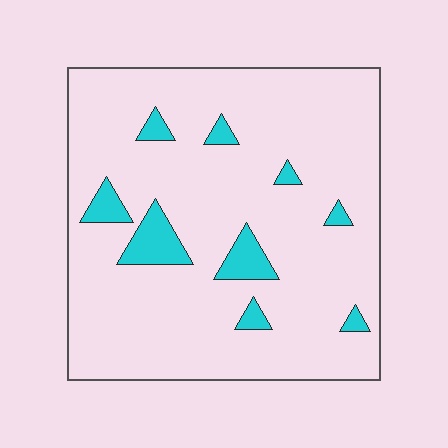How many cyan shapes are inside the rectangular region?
9.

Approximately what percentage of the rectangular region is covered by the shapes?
Approximately 10%.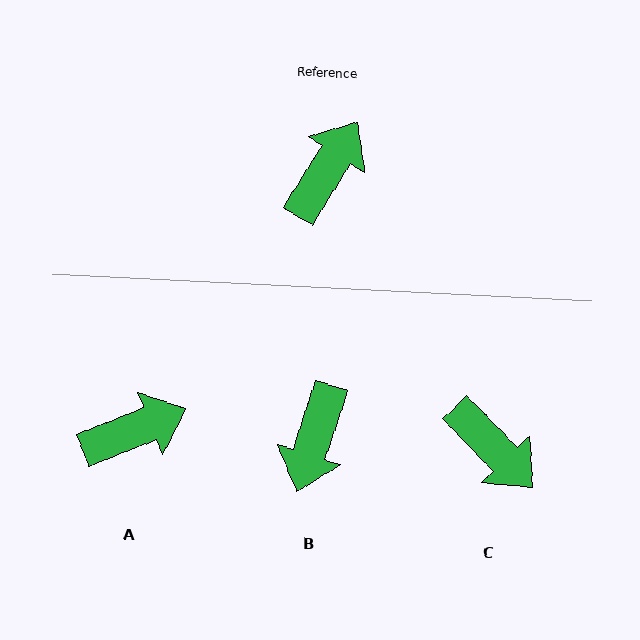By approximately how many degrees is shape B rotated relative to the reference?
Approximately 166 degrees clockwise.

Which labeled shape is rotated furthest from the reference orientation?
B, about 166 degrees away.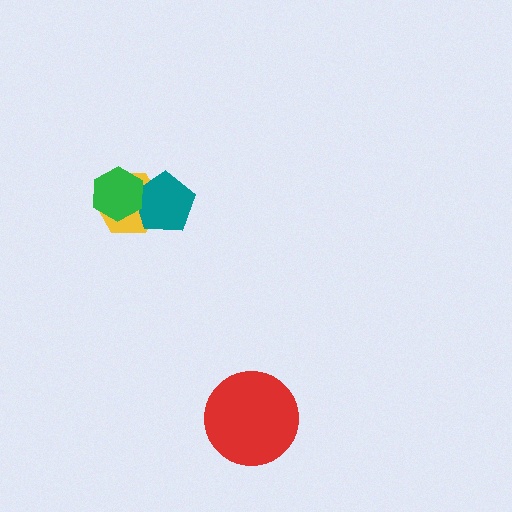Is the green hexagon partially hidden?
No, no other shape covers it.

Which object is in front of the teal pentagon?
The green hexagon is in front of the teal pentagon.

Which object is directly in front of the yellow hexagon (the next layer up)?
The teal pentagon is directly in front of the yellow hexagon.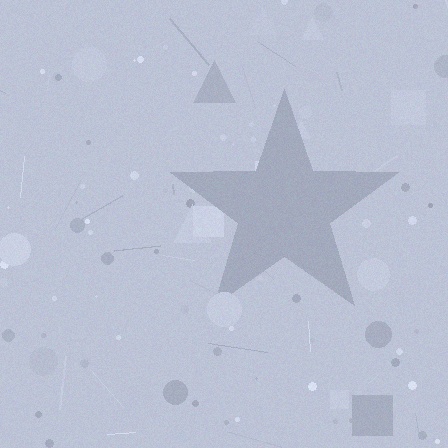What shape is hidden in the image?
A star is hidden in the image.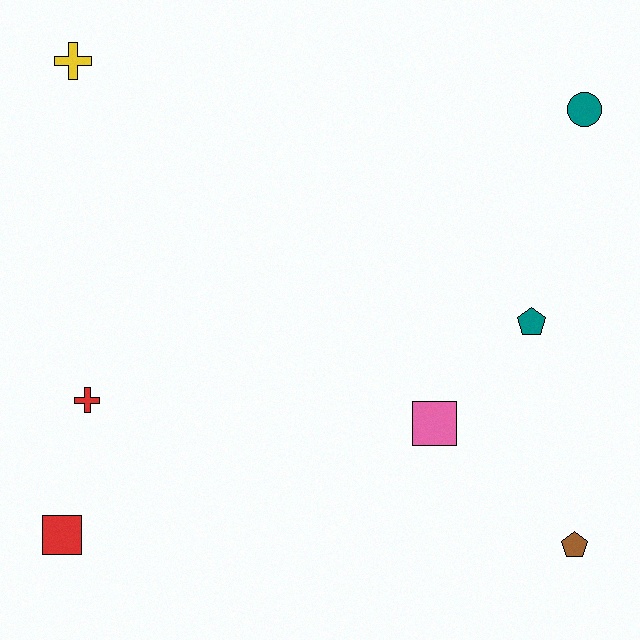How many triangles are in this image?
There are no triangles.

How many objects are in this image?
There are 7 objects.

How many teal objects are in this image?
There are 2 teal objects.